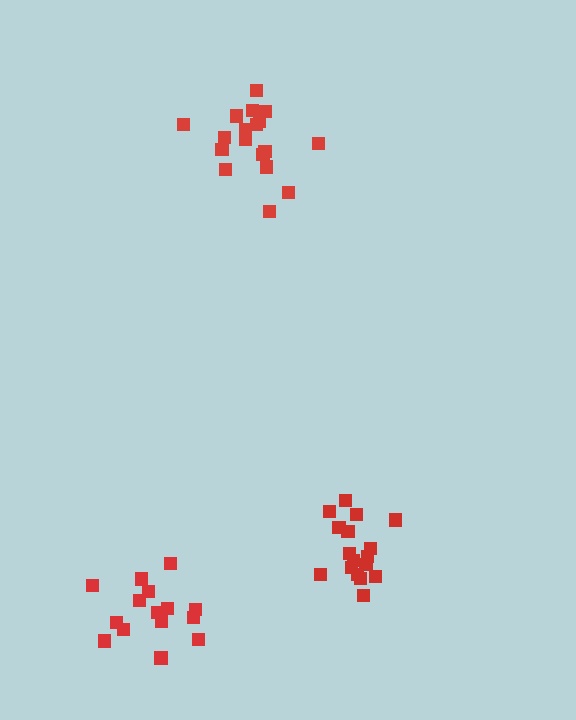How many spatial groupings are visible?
There are 3 spatial groupings.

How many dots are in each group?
Group 1: 18 dots, Group 2: 15 dots, Group 3: 17 dots (50 total).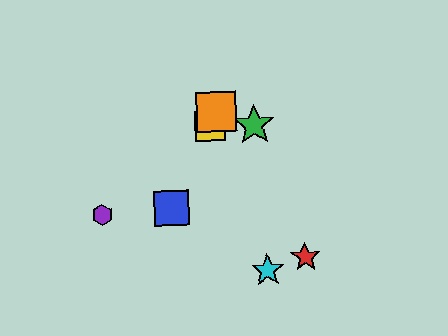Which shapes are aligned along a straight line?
The blue square, the yellow square, the orange square are aligned along a straight line.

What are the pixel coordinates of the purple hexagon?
The purple hexagon is at (102, 215).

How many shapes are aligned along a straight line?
3 shapes (the blue square, the yellow square, the orange square) are aligned along a straight line.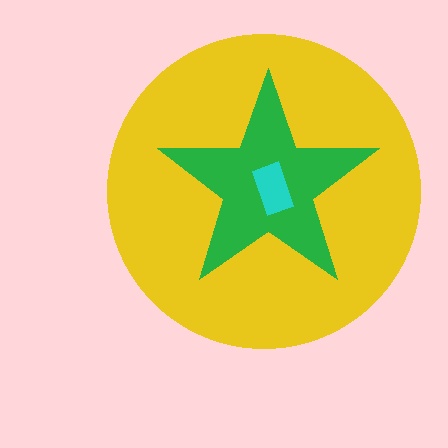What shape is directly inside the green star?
The cyan rectangle.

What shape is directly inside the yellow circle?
The green star.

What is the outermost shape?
The yellow circle.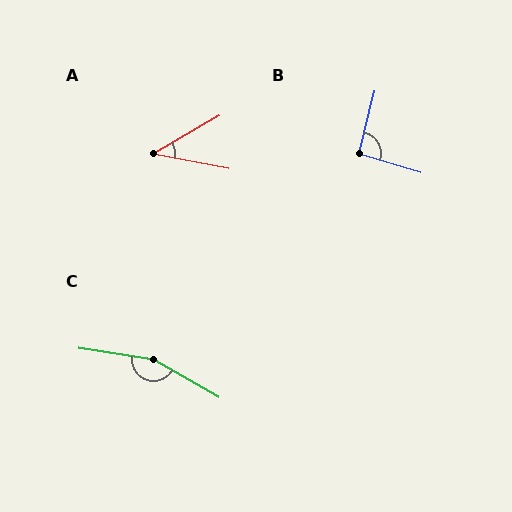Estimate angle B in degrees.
Approximately 93 degrees.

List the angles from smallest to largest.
A (41°), B (93°), C (159°).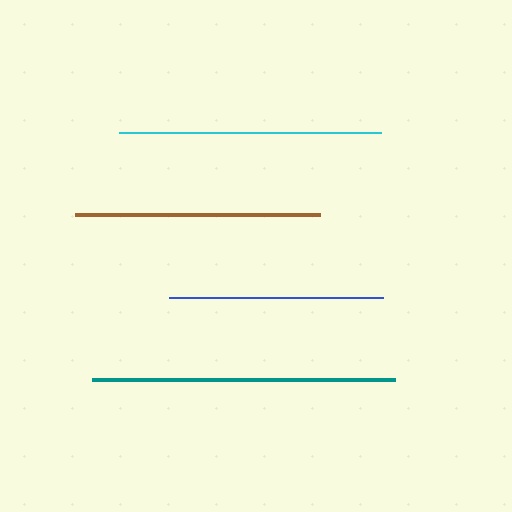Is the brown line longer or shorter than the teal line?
The teal line is longer than the brown line.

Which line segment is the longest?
The teal line is the longest at approximately 303 pixels.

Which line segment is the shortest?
The blue line is the shortest at approximately 214 pixels.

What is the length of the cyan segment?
The cyan segment is approximately 262 pixels long.